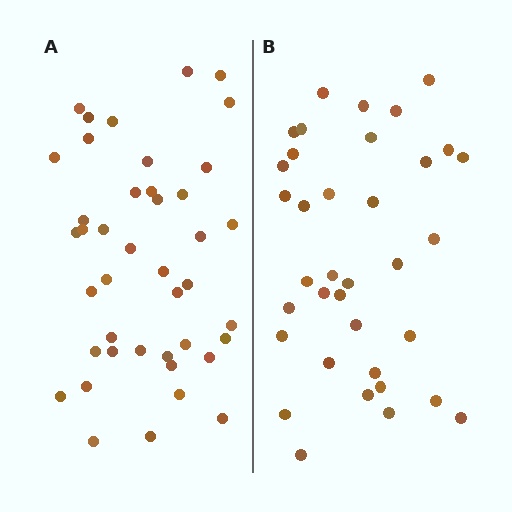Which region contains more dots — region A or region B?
Region A (the left region) has more dots.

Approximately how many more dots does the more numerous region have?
Region A has about 6 more dots than region B.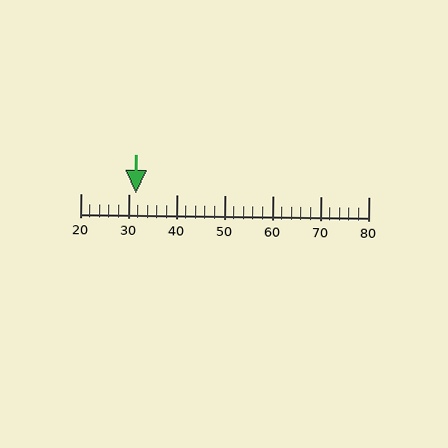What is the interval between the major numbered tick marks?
The major tick marks are spaced 10 units apart.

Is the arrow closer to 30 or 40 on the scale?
The arrow is closer to 30.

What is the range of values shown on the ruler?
The ruler shows values from 20 to 80.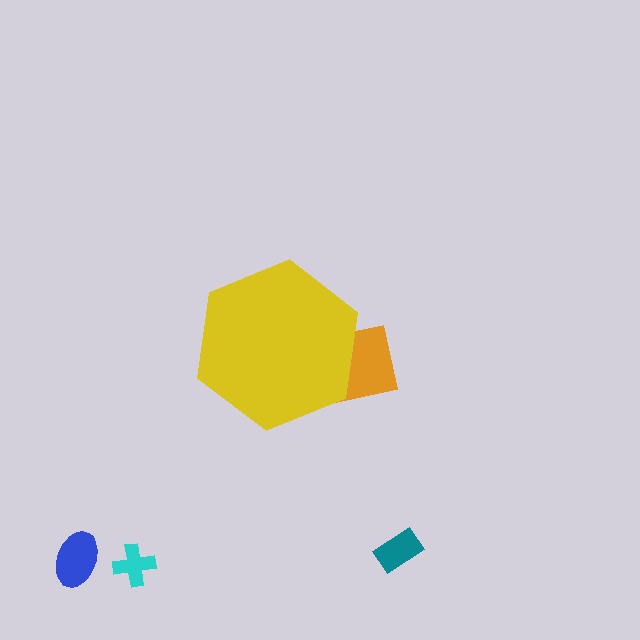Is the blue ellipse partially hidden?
No, the blue ellipse is fully visible.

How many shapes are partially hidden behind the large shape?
1 shape is partially hidden.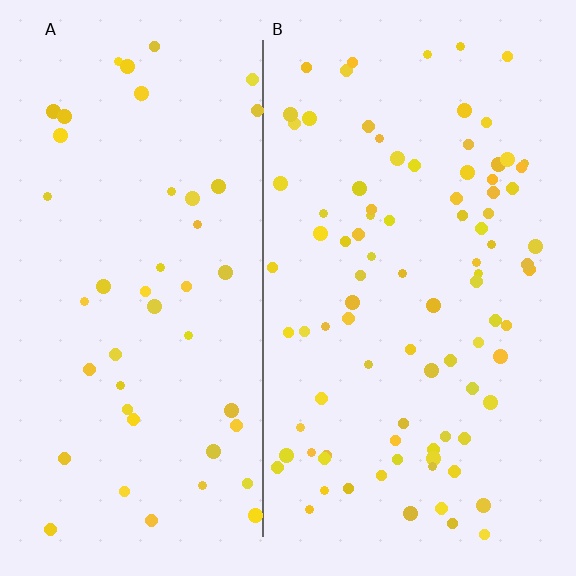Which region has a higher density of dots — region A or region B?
B (the right).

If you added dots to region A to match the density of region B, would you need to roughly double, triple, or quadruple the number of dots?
Approximately double.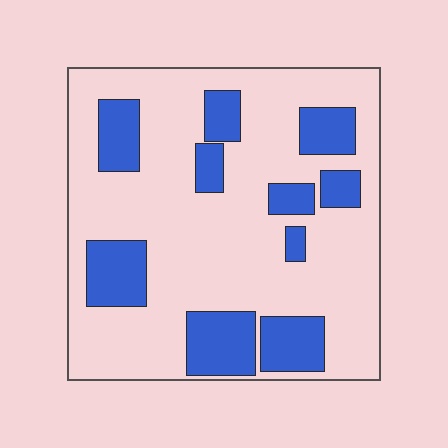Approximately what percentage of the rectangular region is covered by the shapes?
Approximately 25%.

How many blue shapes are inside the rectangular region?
10.